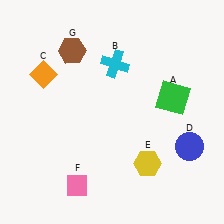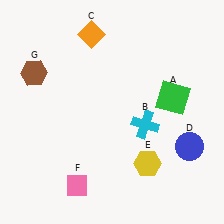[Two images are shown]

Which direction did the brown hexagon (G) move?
The brown hexagon (G) moved left.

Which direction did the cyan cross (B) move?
The cyan cross (B) moved down.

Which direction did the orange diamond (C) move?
The orange diamond (C) moved right.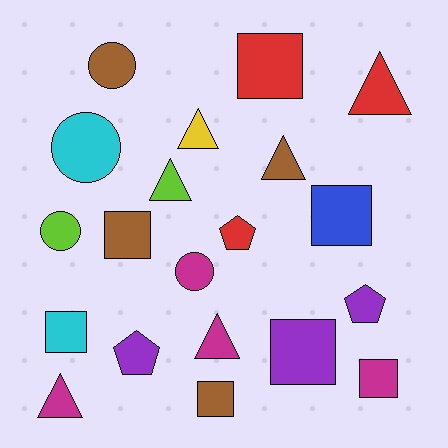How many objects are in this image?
There are 20 objects.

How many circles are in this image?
There are 4 circles.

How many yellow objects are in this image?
There is 1 yellow object.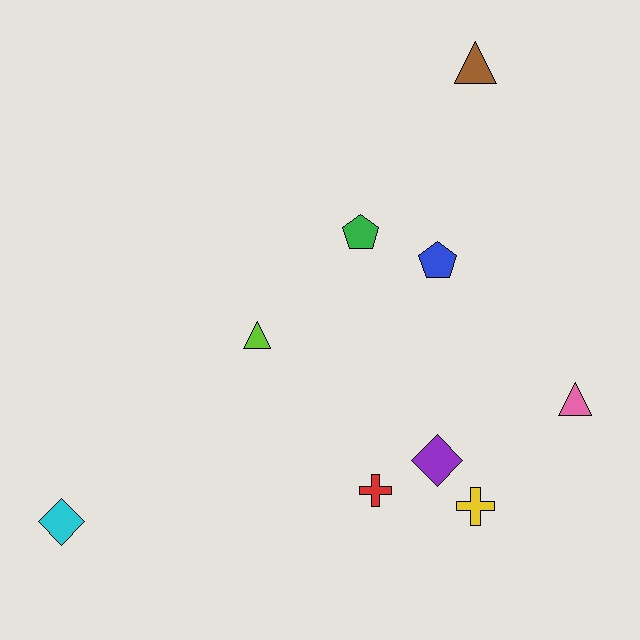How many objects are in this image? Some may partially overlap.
There are 9 objects.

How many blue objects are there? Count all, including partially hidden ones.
There is 1 blue object.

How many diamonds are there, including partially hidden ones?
There are 2 diamonds.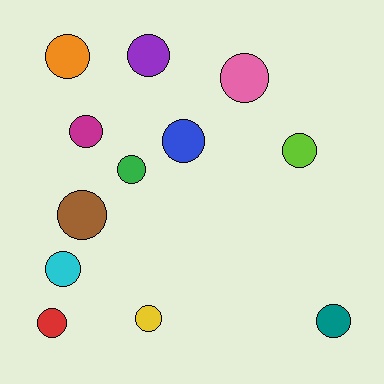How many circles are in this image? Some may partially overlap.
There are 12 circles.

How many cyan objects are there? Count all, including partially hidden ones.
There is 1 cyan object.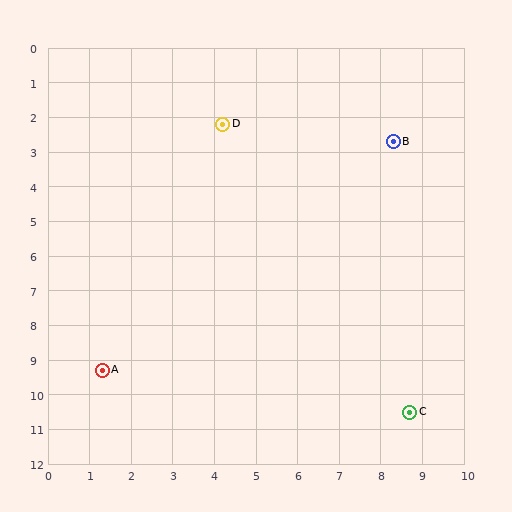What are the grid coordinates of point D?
Point D is at approximately (4.2, 2.2).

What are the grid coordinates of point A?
Point A is at approximately (1.3, 9.3).